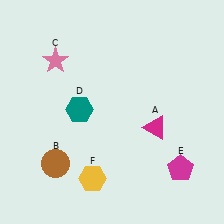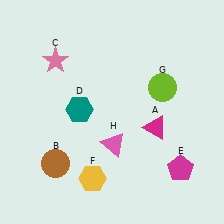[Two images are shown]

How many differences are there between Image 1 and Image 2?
There are 2 differences between the two images.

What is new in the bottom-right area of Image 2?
A pink triangle (H) was added in the bottom-right area of Image 2.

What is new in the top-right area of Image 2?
A lime circle (G) was added in the top-right area of Image 2.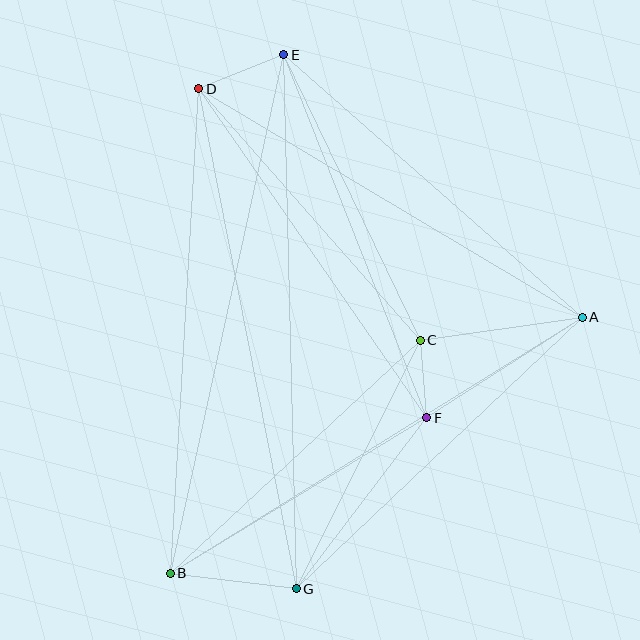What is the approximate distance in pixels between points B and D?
The distance between B and D is approximately 485 pixels.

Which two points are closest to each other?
Points C and F are closest to each other.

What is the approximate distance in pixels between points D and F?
The distance between D and F is approximately 400 pixels.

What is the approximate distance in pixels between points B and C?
The distance between B and C is approximately 342 pixels.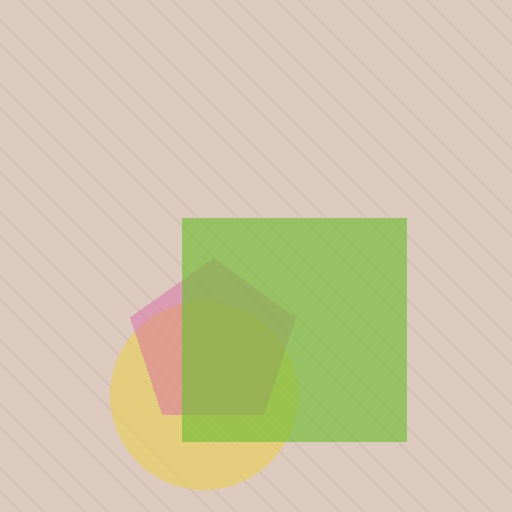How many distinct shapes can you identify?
There are 3 distinct shapes: a yellow circle, a pink pentagon, a lime square.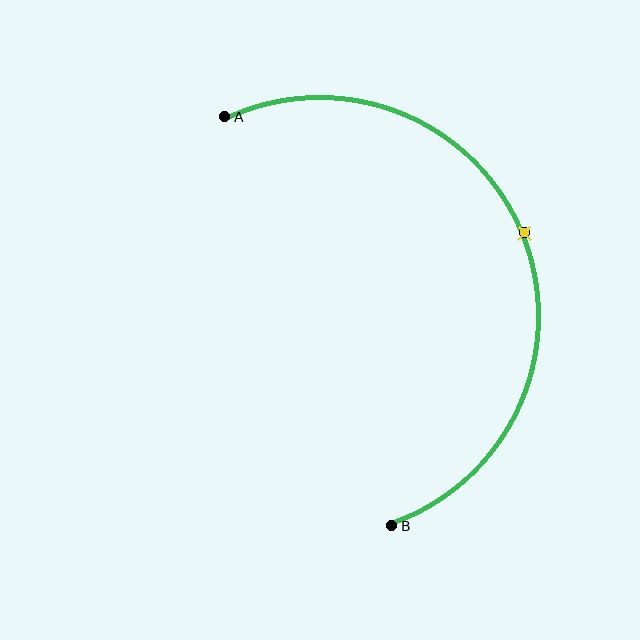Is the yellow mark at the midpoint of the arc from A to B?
Yes. The yellow mark lies on the arc at equal arc-length from both A and B — it is the arc midpoint.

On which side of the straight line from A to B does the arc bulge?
The arc bulges to the right of the straight line connecting A and B.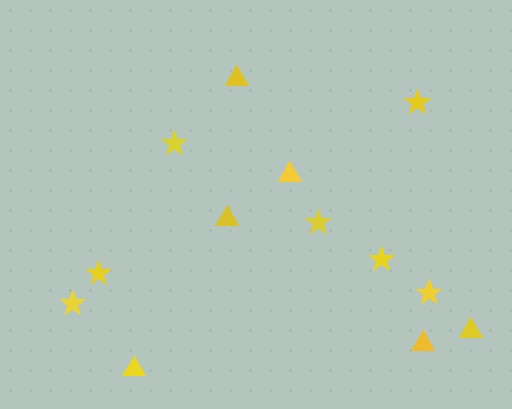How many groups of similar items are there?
There are 2 groups: one group of stars (7) and one group of triangles (6).